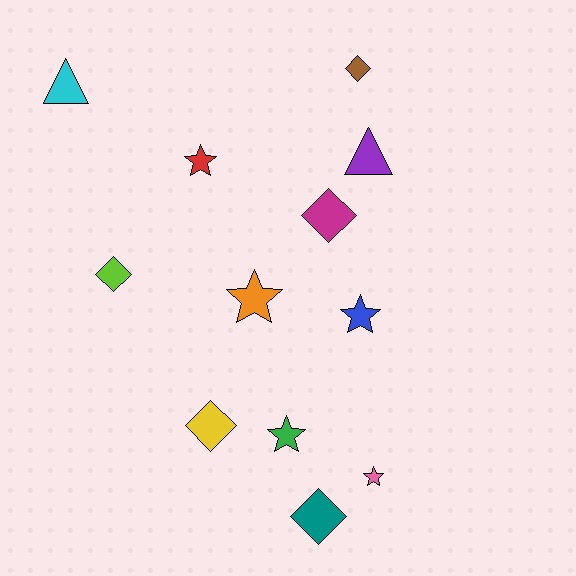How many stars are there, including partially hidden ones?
There are 5 stars.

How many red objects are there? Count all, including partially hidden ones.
There is 1 red object.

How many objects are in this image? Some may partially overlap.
There are 12 objects.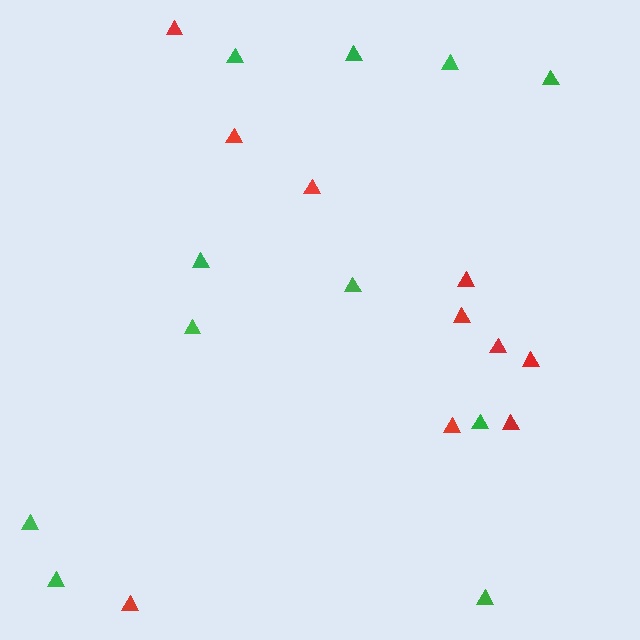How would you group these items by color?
There are 2 groups: one group of red triangles (10) and one group of green triangles (11).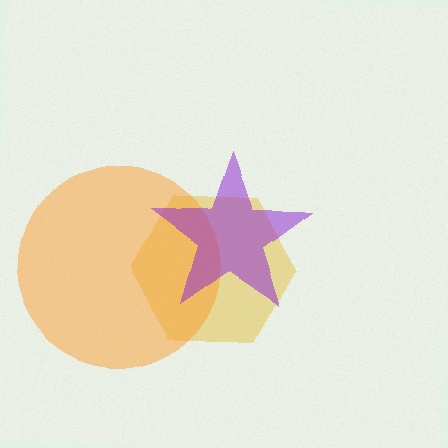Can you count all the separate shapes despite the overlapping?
Yes, there are 3 separate shapes.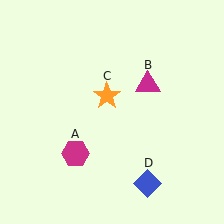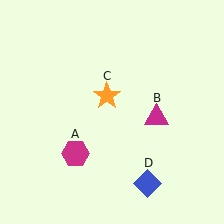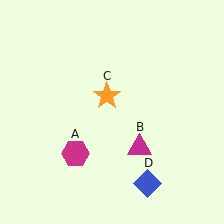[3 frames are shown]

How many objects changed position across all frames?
1 object changed position: magenta triangle (object B).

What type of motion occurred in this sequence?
The magenta triangle (object B) rotated clockwise around the center of the scene.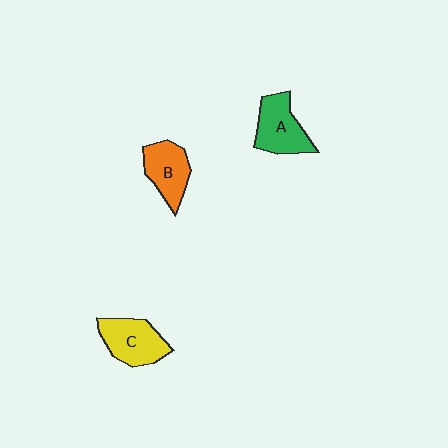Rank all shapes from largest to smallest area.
From largest to smallest: C (yellow), A (green), B (orange).